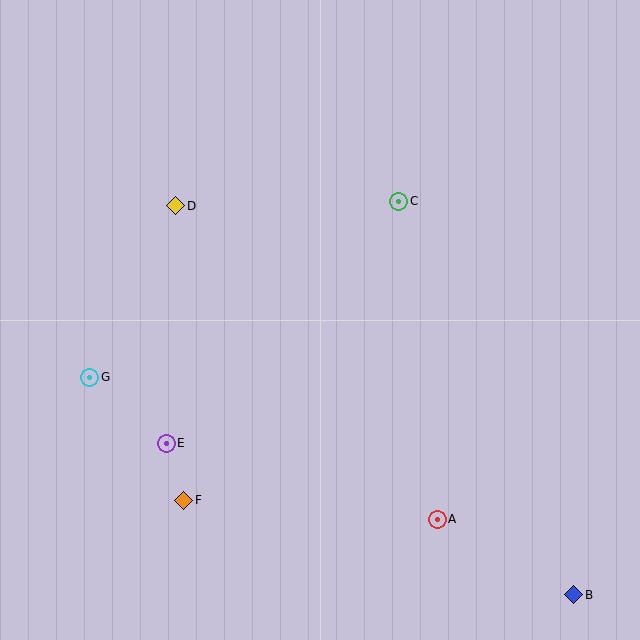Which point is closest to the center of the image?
Point C at (399, 201) is closest to the center.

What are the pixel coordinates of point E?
Point E is at (166, 443).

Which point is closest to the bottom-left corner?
Point F is closest to the bottom-left corner.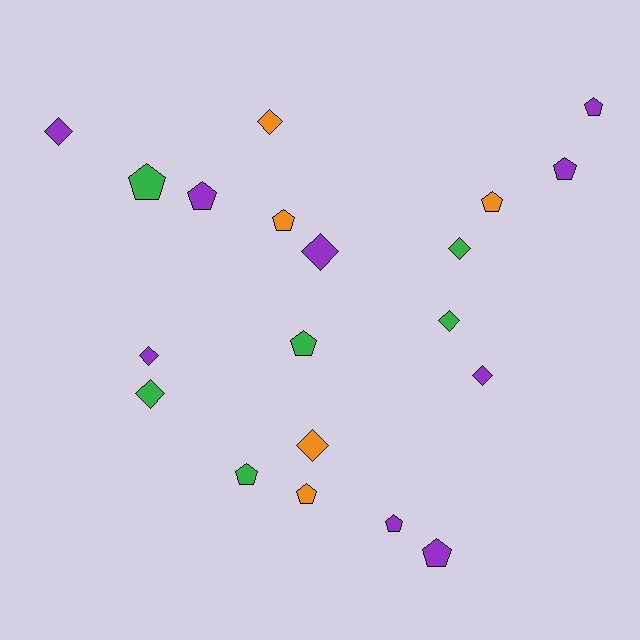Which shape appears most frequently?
Pentagon, with 11 objects.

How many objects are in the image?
There are 20 objects.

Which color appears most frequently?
Purple, with 9 objects.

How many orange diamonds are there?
There are 2 orange diamonds.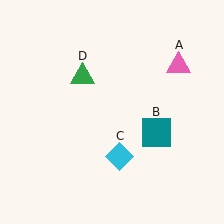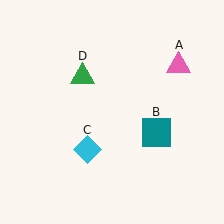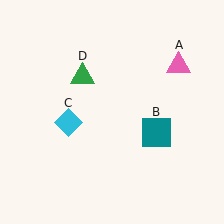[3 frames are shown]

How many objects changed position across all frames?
1 object changed position: cyan diamond (object C).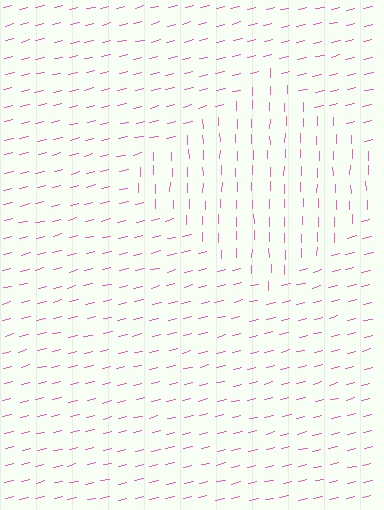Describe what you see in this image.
The image is filled with small pink line segments. A diamond region in the image has lines oriented differently from the surrounding lines, creating a visible texture boundary.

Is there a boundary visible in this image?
Yes, there is a texture boundary formed by a change in line orientation.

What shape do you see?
I see a diamond.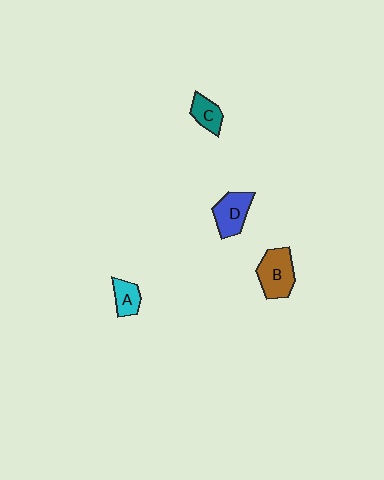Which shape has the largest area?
Shape B (brown).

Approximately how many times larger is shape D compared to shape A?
Approximately 1.5 times.